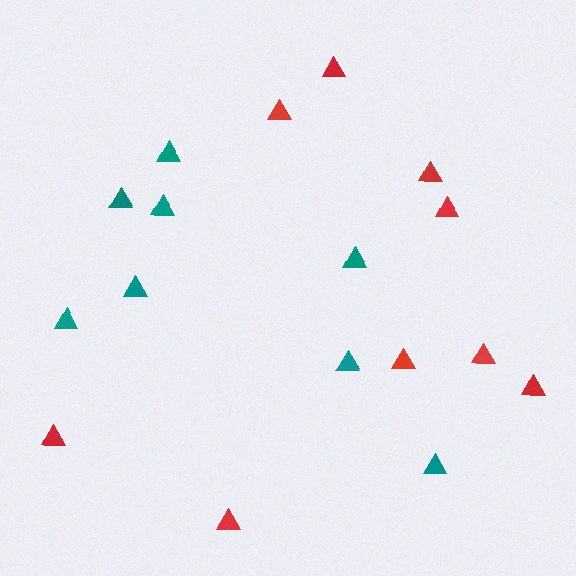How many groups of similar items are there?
There are 2 groups: one group of red triangles (9) and one group of teal triangles (8).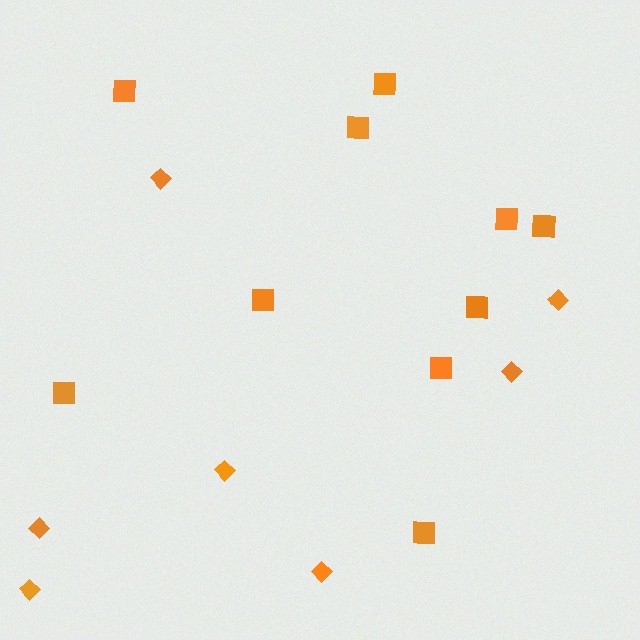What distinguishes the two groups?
There are 2 groups: one group of diamonds (7) and one group of squares (10).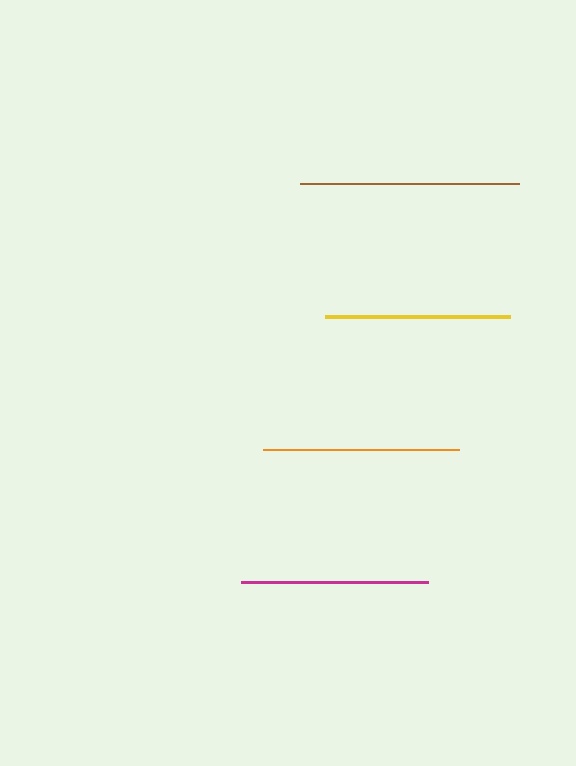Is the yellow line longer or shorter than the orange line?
The orange line is longer than the yellow line.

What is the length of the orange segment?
The orange segment is approximately 196 pixels long.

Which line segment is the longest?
The brown line is the longest at approximately 219 pixels.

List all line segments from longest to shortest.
From longest to shortest: brown, orange, magenta, yellow.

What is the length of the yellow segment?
The yellow segment is approximately 185 pixels long.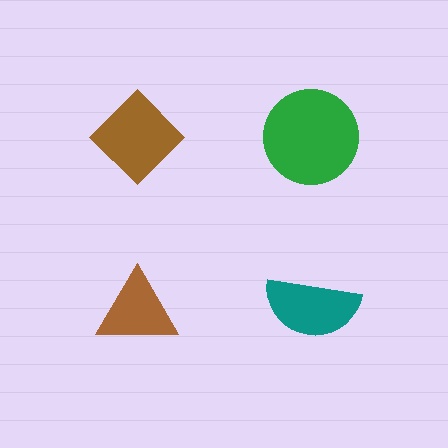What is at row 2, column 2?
A teal semicircle.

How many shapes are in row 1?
2 shapes.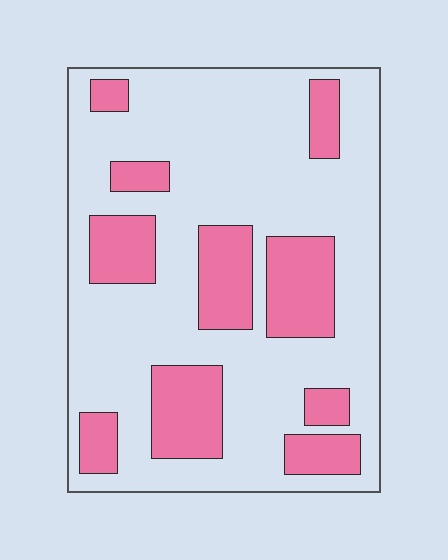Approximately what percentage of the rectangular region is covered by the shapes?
Approximately 30%.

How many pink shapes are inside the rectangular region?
10.